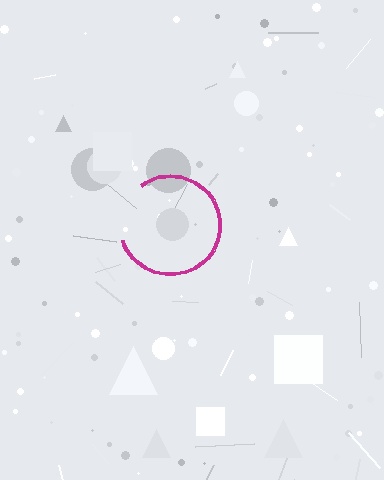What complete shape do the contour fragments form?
The contour fragments form a circle.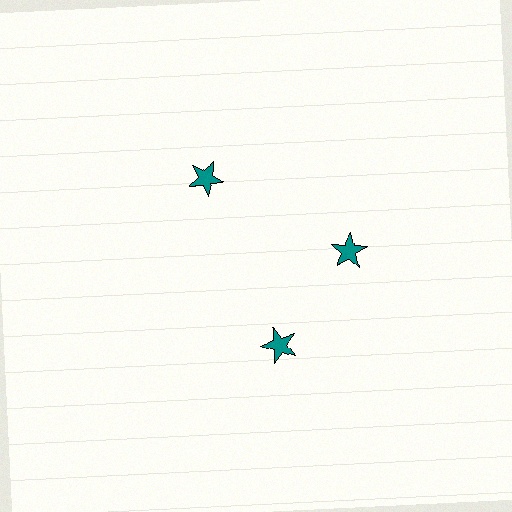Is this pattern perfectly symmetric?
No. The 3 teal stars are arranged in a ring, but one element near the 7 o'clock position is rotated out of alignment along the ring, breaking the 3-fold rotational symmetry.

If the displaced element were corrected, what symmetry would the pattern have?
It would have 3-fold rotational symmetry — the pattern would map onto itself every 120 degrees.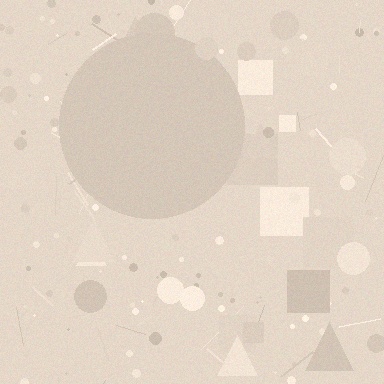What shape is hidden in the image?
A circle is hidden in the image.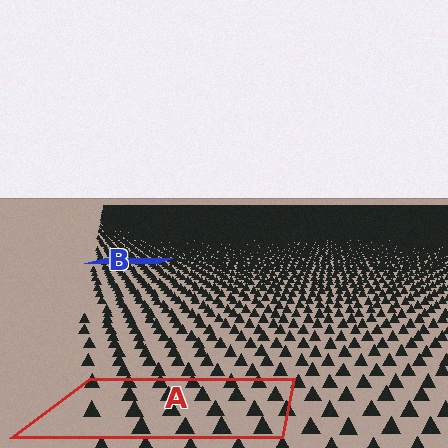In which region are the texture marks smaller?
The texture marks are smaller in region B, because it is farther away.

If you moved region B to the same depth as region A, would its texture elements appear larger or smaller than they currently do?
They would appear larger. At a closer depth, the same texture elements are projected at a bigger on-screen size.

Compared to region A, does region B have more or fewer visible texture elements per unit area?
Region B has more texture elements per unit area — they are packed more densely because it is farther away.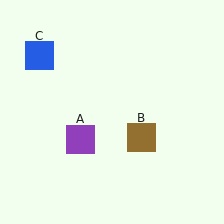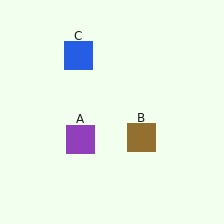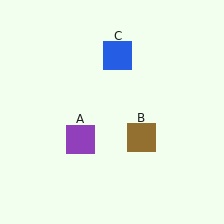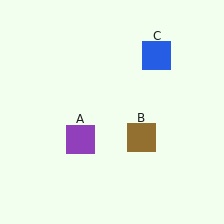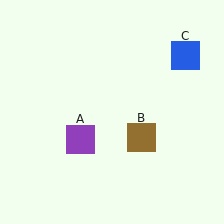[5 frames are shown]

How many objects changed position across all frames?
1 object changed position: blue square (object C).